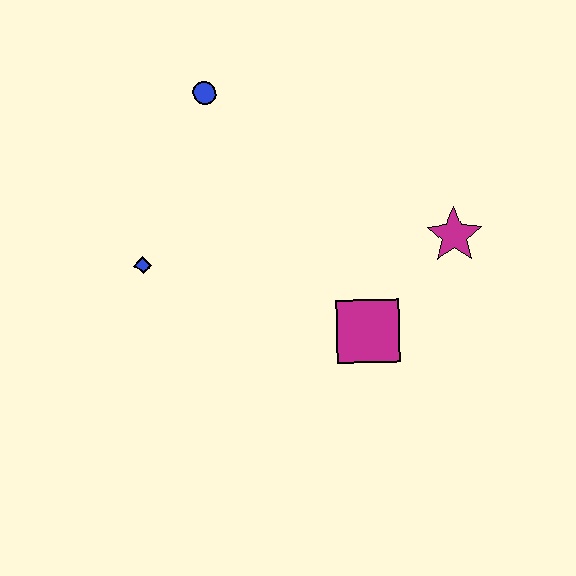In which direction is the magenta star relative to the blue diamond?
The magenta star is to the right of the blue diamond.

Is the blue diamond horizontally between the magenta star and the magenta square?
No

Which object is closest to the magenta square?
The magenta star is closest to the magenta square.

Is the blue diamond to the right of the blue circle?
No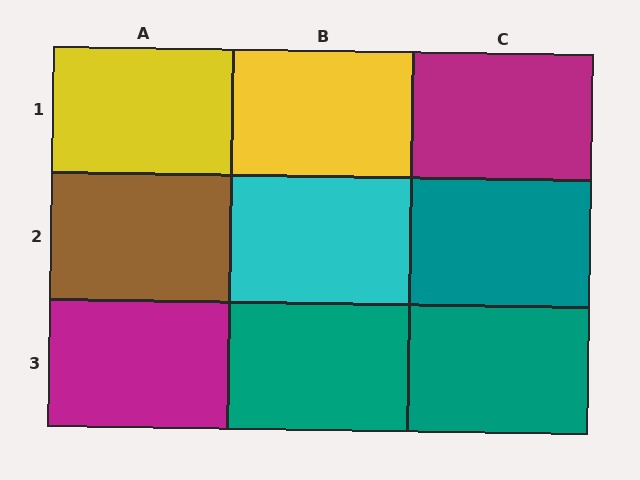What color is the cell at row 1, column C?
Magenta.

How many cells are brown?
1 cell is brown.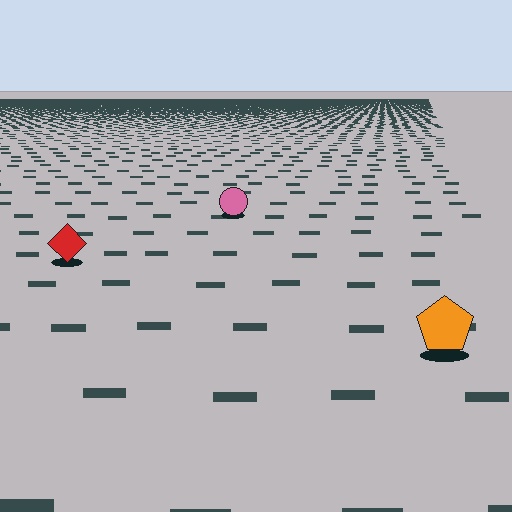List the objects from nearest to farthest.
From nearest to farthest: the orange pentagon, the red diamond, the pink circle.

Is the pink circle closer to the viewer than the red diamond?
No. The red diamond is closer — you can tell from the texture gradient: the ground texture is coarser near it.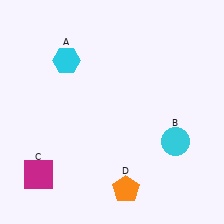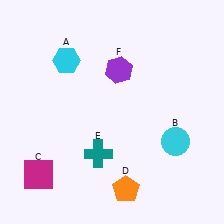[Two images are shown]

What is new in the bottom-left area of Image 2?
A teal cross (E) was added in the bottom-left area of Image 2.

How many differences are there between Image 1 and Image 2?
There are 2 differences between the two images.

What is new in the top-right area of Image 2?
A purple hexagon (F) was added in the top-right area of Image 2.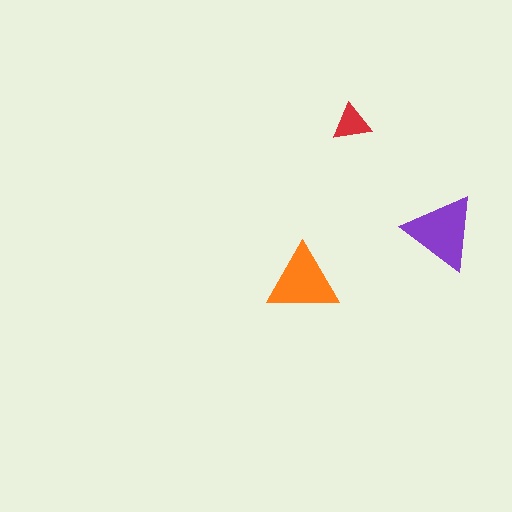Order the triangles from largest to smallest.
the purple one, the orange one, the red one.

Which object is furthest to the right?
The purple triangle is rightmost.